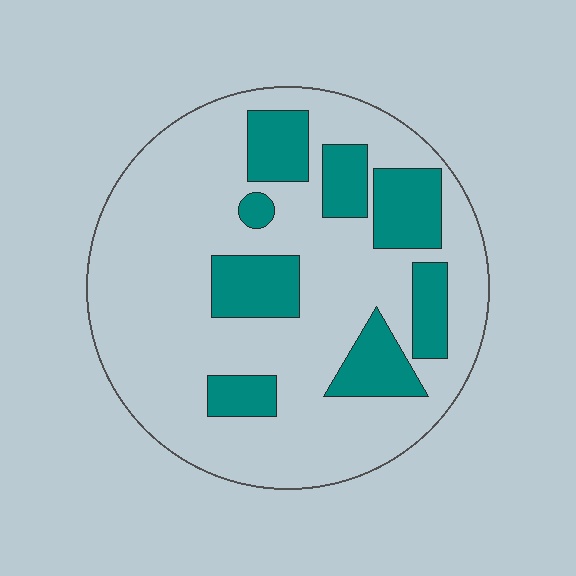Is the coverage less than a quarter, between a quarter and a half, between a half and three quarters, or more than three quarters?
Less than a quarter.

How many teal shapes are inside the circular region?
8.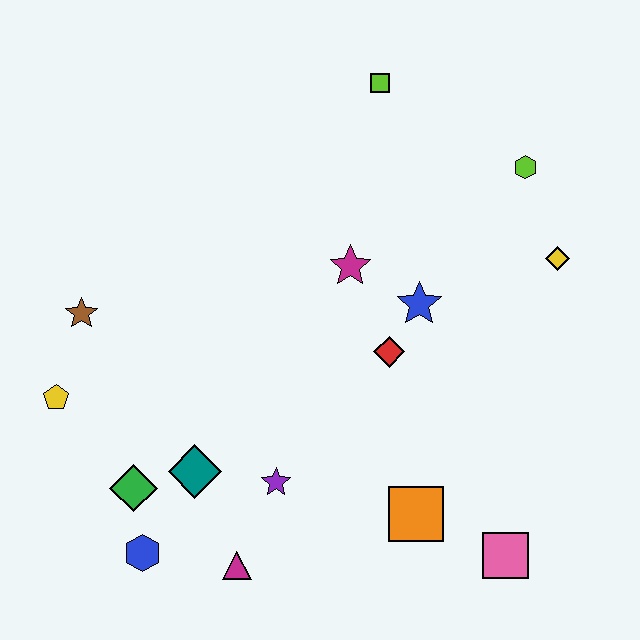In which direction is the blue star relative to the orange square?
The blue star is above the orange square.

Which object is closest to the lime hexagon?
The yellow diamond is closest to the lime hexagon.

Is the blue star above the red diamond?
Yes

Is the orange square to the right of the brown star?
Yes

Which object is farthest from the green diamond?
The lime hexagon is farthest from the green diamond.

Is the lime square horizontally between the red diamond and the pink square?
No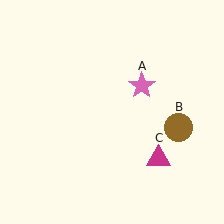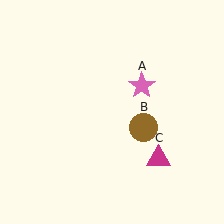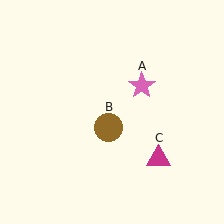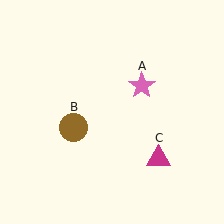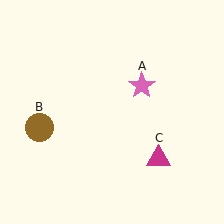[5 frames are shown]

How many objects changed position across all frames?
1 object changed position: brown circle (object B).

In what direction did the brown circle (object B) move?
The brown circle (object B) moved left.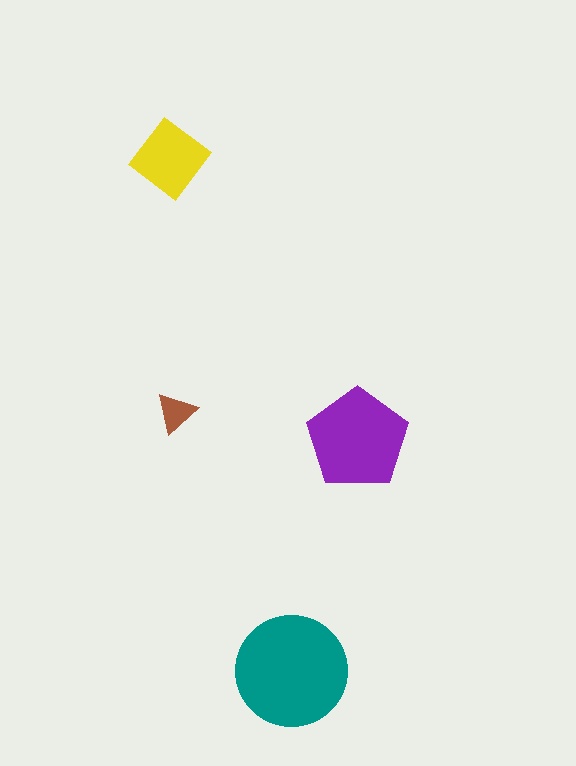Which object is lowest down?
The teal circle is bottommost.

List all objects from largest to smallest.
The teal circle, the purple pentagon, the yellow diamond, the brown triangle.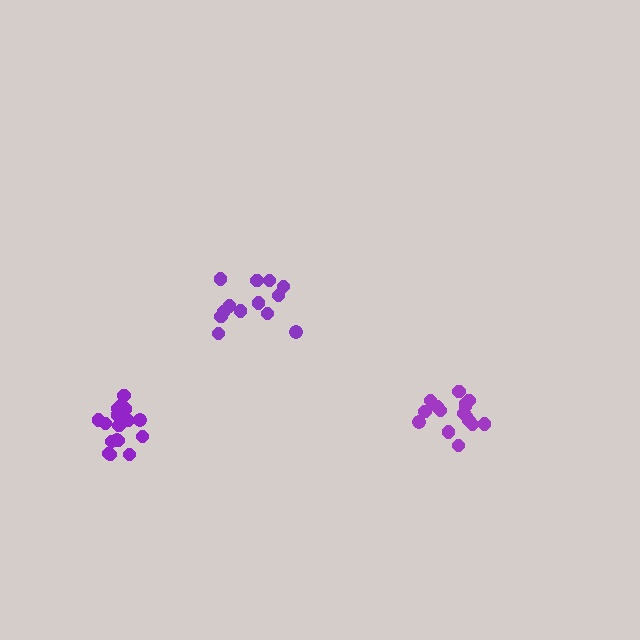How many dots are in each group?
Group 1: 13 dots, Group 2: 17 dots, Group 3: 17 dots (47 total).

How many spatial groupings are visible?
There are 3 spatial groupings.